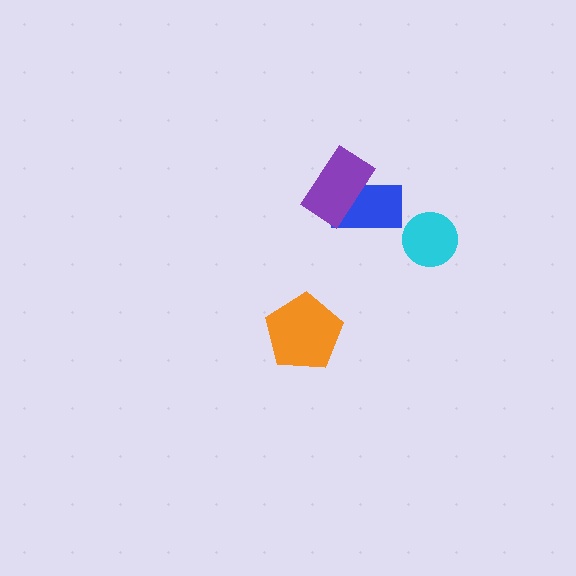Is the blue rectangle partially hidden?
Yes, it is partially covered by another shape.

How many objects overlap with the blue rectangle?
1 object overlaps with the blue rectangle.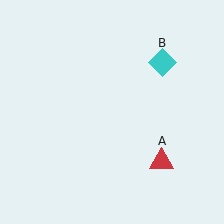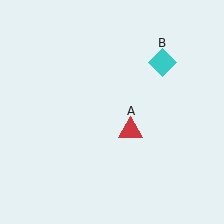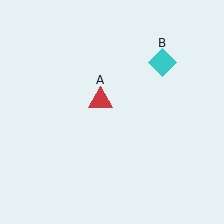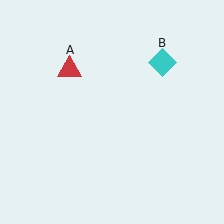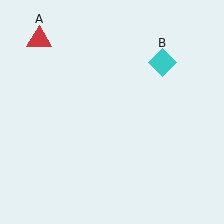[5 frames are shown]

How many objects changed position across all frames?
1 object changed position: red triangle (object A).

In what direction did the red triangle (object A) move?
The red triangle (object A) moved up and to the left.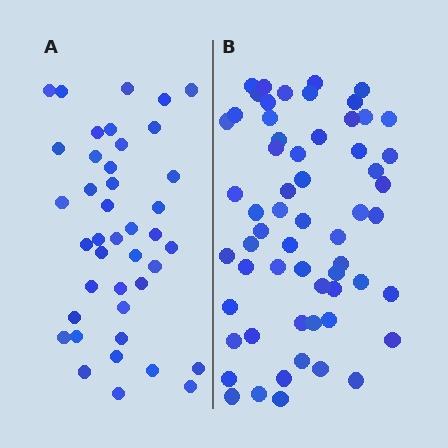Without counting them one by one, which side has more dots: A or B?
Region B (the right region) has more dots.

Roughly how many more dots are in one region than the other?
Region B has approximately 20 more dots than region A.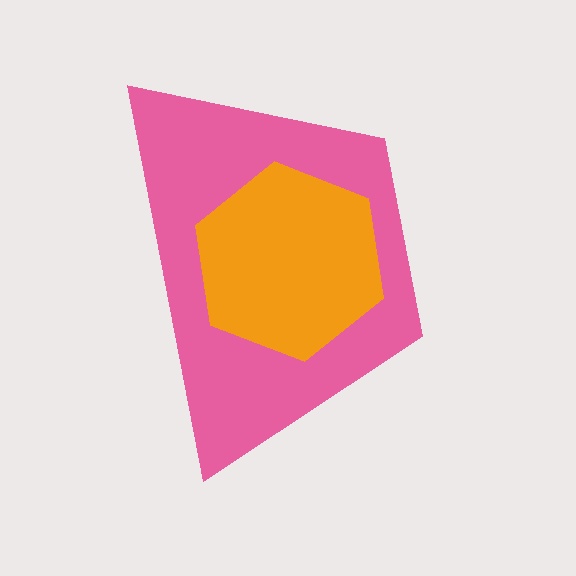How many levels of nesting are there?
2.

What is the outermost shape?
The pink trapezoid.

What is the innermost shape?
The orange hexagon.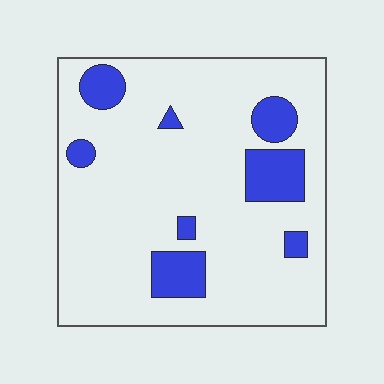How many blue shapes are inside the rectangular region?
8.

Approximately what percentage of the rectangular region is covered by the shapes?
Approximately 15%.